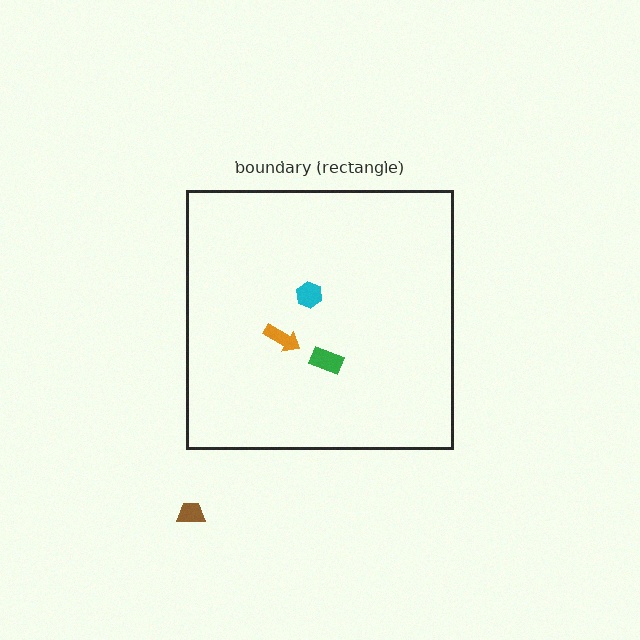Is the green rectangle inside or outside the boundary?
Inside.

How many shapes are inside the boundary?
3 inside, 1 outside.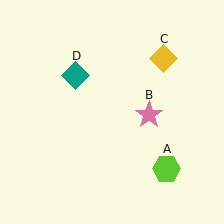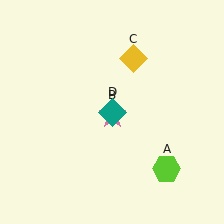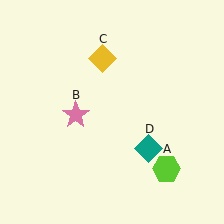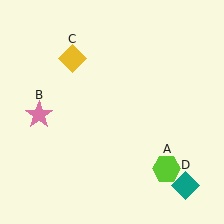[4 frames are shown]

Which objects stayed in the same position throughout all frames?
Lime hexagon (object A) remained stationary.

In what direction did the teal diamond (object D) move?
The teal diamond (object D) moved down and to the right.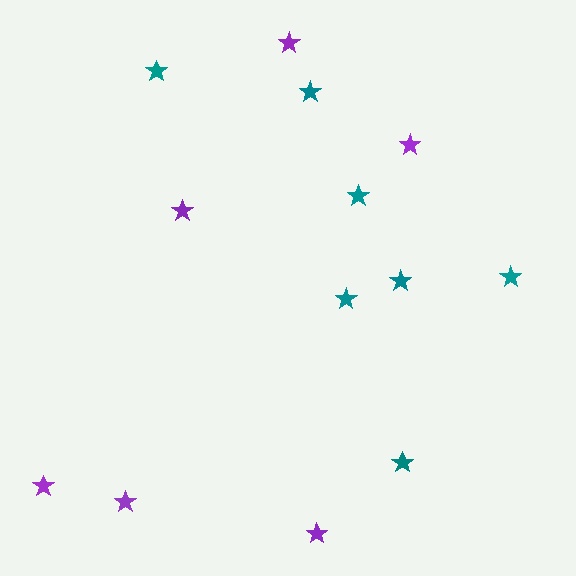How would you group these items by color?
There are 2 groups: one group of purple stars (6) and one group of teal stars (7).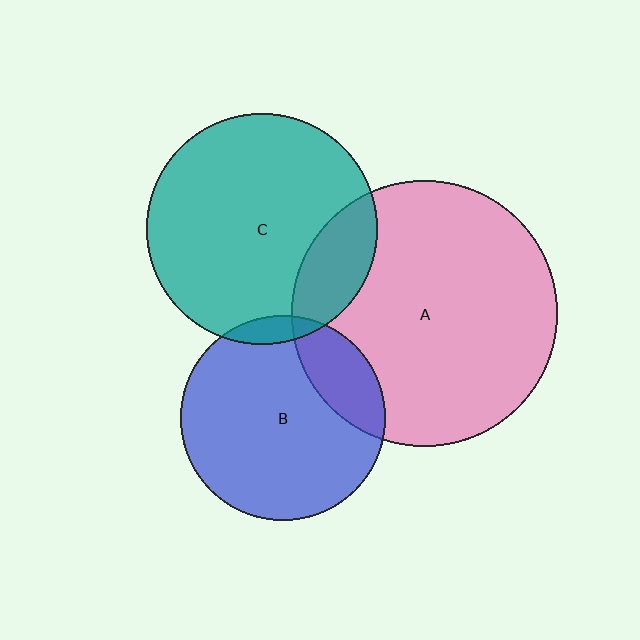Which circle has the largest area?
Circle A (pink).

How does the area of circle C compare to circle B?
Approximately 1.3 times.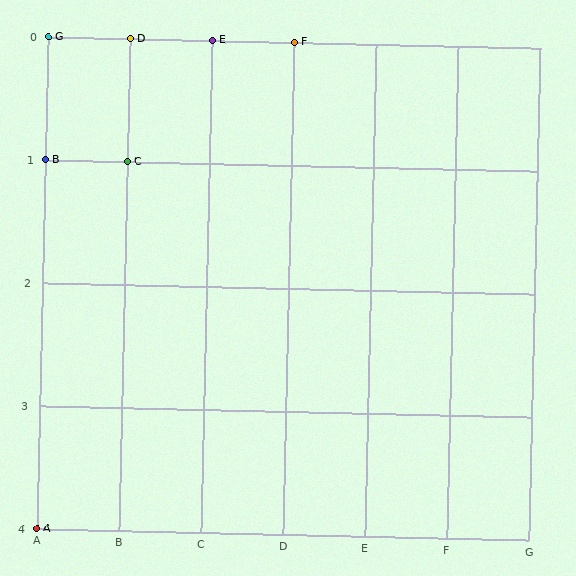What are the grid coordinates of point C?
Point C is at grid coordinates (B, 1).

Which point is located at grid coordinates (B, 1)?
Point C is at (B, 1).